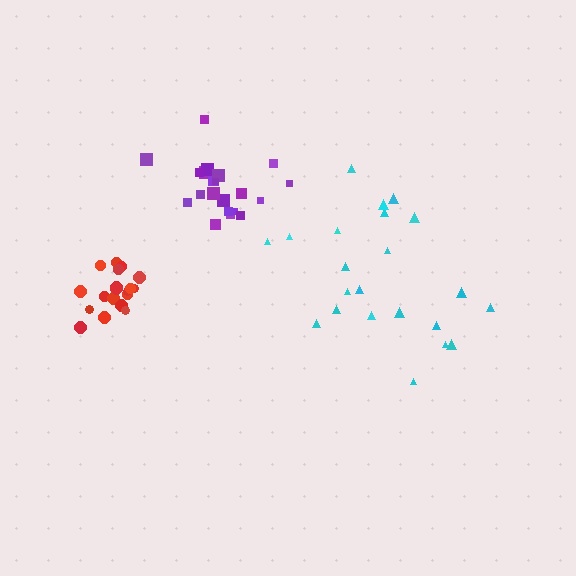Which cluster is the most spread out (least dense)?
Cyan.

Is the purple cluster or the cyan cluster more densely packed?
Purple.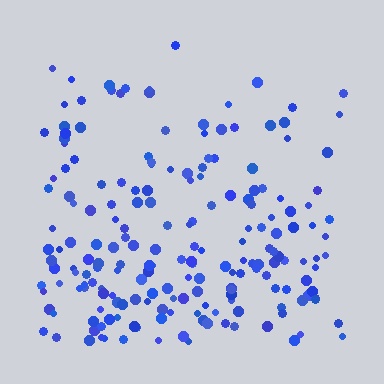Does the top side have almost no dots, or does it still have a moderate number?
Still a moderate number, just noticeably fewer than the bottom.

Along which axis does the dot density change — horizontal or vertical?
Vertical.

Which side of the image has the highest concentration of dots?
The bottom.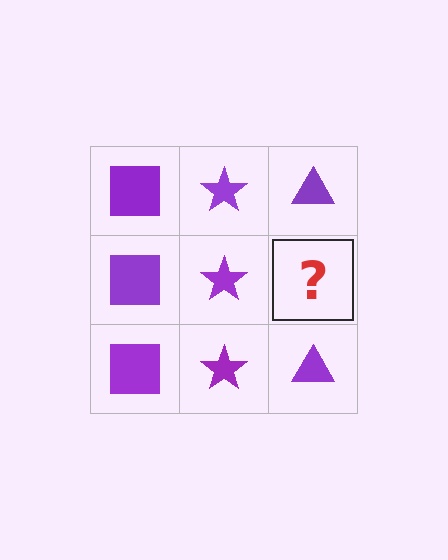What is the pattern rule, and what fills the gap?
The rule is that each column has a consistent shape. The gap should be filled with a purple triangle.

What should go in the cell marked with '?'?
The missing cell should contain a purple triangle.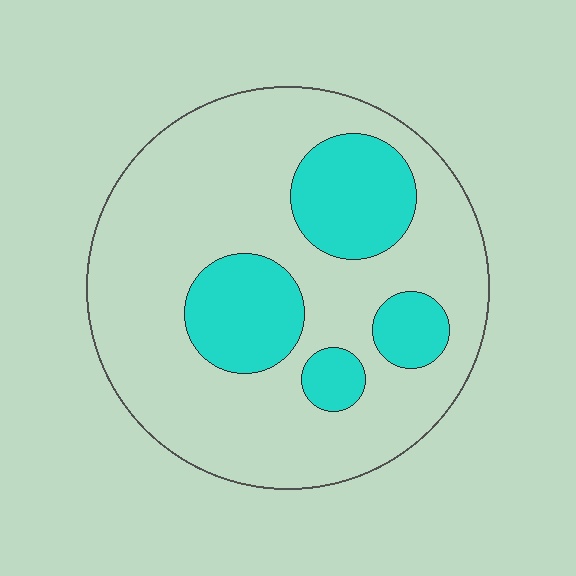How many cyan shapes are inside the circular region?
4.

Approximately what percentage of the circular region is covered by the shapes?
Approximately 25%.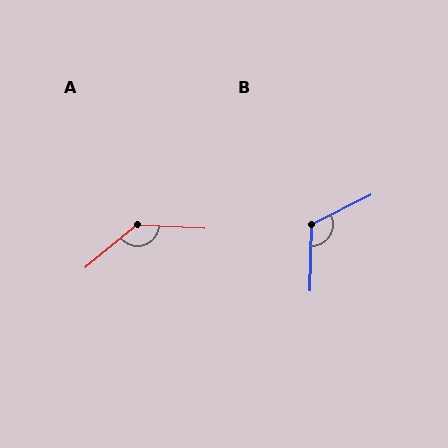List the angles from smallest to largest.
B (118°), A (138°).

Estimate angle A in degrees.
Approximately 138 degrees.